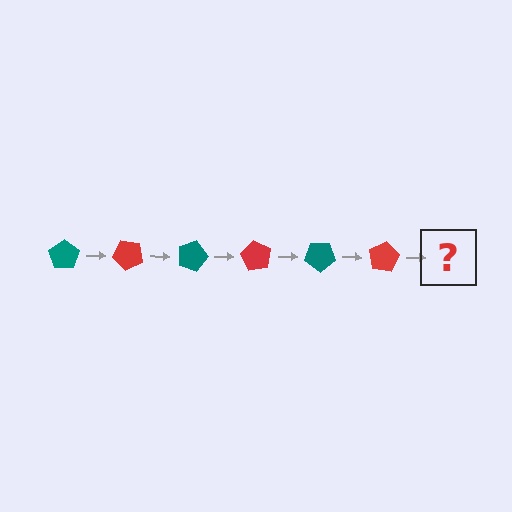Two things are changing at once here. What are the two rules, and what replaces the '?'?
The two rules are that it rotates 45 degrees each step and the color cycles through teal and red. The '?' should be a teal pentagon, rotated 270 degrees from the start.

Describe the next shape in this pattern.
It should be a teal pentagon, rotated 270 degrees from the start.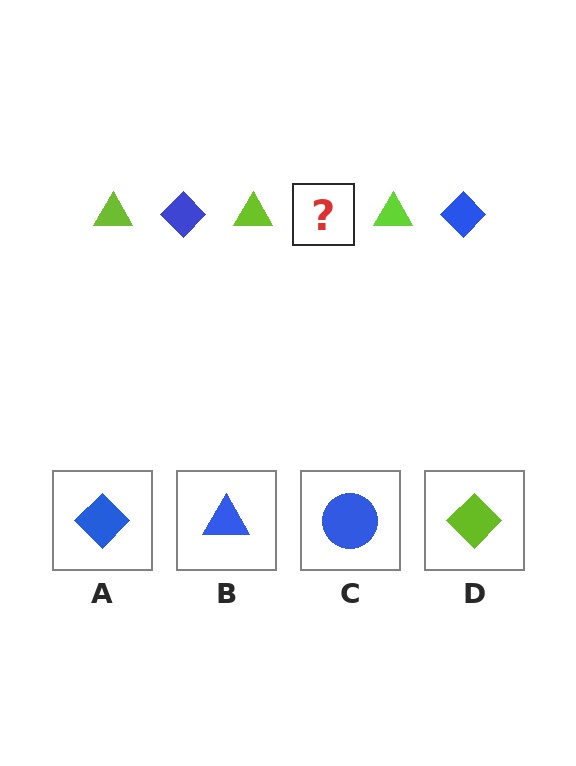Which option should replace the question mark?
Option A.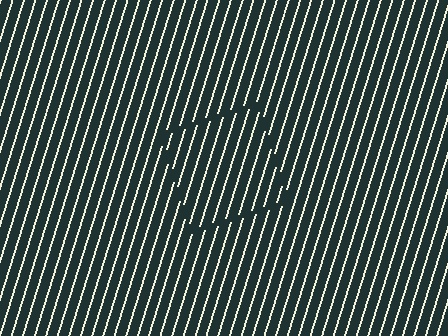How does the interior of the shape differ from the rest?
The interior of the shape contains the same grating, shifted by half a period — the contour is defined by the phase discontinuity where line-ends from the inner and outer gratings abut.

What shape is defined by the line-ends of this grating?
An illusory square. The interior of the shape contains the same grating, shifted by half a period — the contour is defined by the phase discontinuity where line-ends from the inner and outer gratings abut.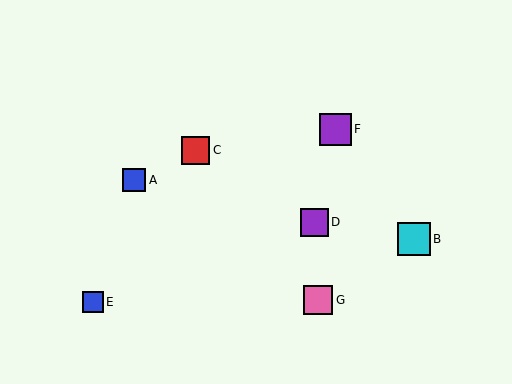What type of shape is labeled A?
Shape A is a blue square.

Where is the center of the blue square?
The center of the blue square is at (93, 302).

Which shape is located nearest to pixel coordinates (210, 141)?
The red square (labeled C) at (196, 150) is nearest to that location.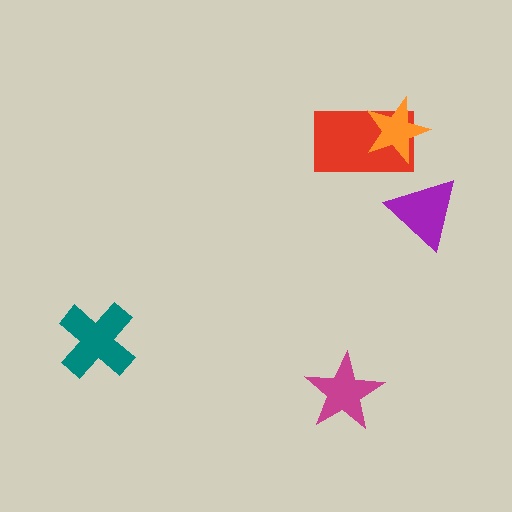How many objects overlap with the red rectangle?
1 object overlaps with the red rectangle.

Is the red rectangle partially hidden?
Yes, it is partially covered by another shape.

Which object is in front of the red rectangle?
The orange star is in front of the red rectangle.